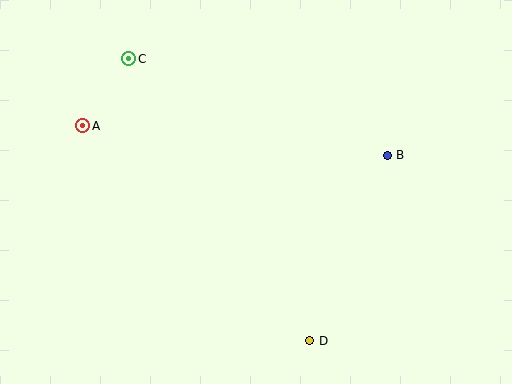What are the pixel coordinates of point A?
Point A is at (83, 126).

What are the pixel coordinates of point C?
Point C is at (129, 59).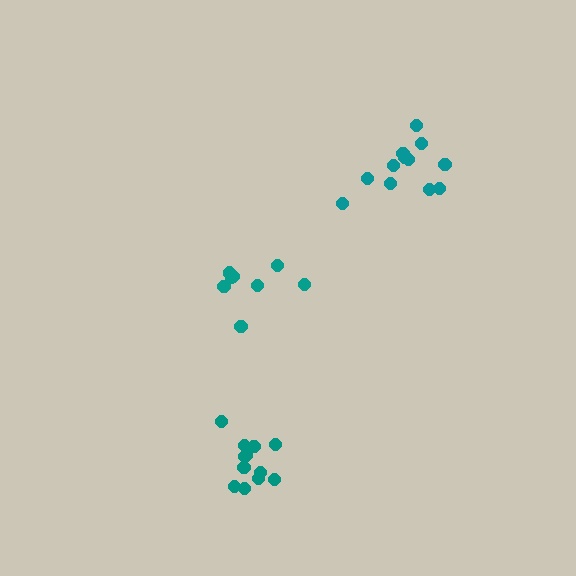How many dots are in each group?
Group 1: 12 dots, Group 2: 12 dots, Group 3: 8 dots (32 total).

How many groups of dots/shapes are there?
There are 3 groups.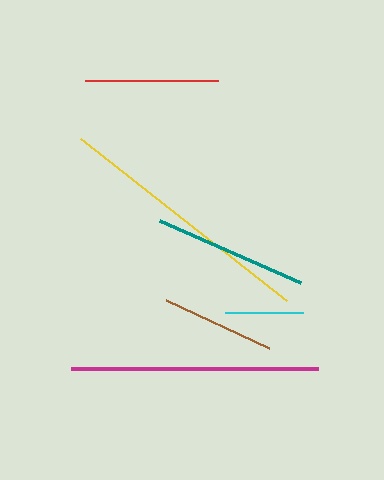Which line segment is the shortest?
The cyan line is the shortest at approximately 78 pixels.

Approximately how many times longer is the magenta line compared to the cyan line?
The magenta line is approximately 3.2 times the length of the cyan line.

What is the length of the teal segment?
The teal segment is approximately 154 pixels long.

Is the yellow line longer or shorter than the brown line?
The yellow line is longer than the brown line.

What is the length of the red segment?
The red segment is approximately 132 pixels long.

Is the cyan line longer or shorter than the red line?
The red line is longer than the cyan line.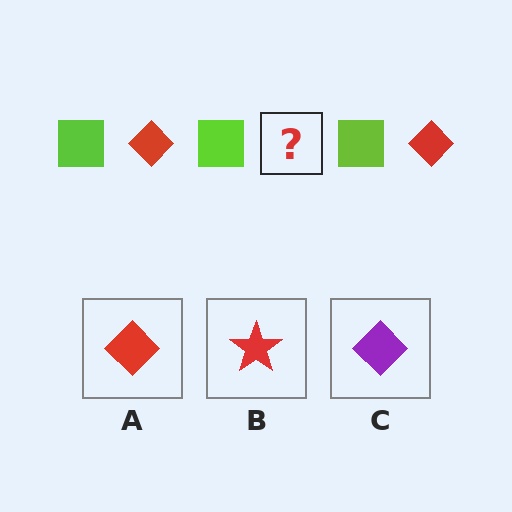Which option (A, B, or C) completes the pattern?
A.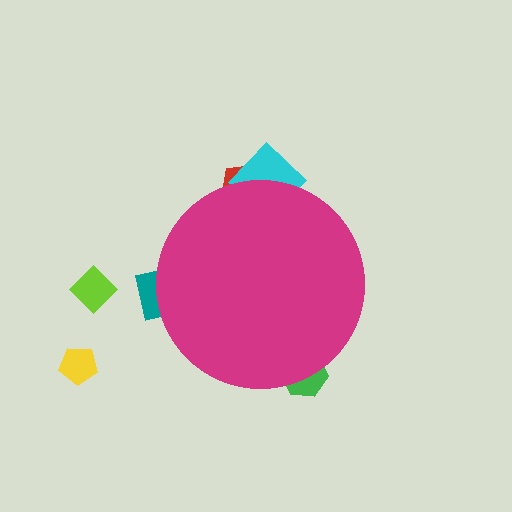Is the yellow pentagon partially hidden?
No, the yellow pentagon is fully visible.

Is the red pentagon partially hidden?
Yes, the red pentagon is partially hidden behind the magenta circle.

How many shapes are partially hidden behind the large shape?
4 shapes are partially hidden.